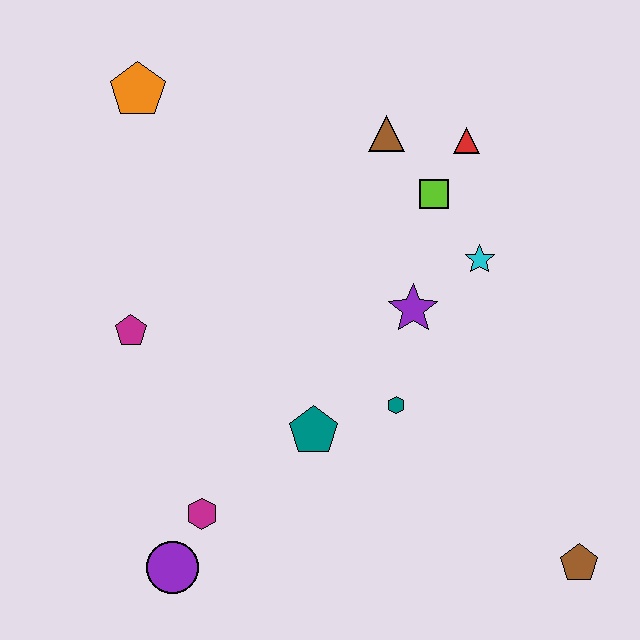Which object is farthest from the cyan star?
The purple circle is farthest from the cyan star.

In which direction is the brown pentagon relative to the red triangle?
The brown pentagon is below the red triangle.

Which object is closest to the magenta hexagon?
The purple circle is closest to the magenta hexagon.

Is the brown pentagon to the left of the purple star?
No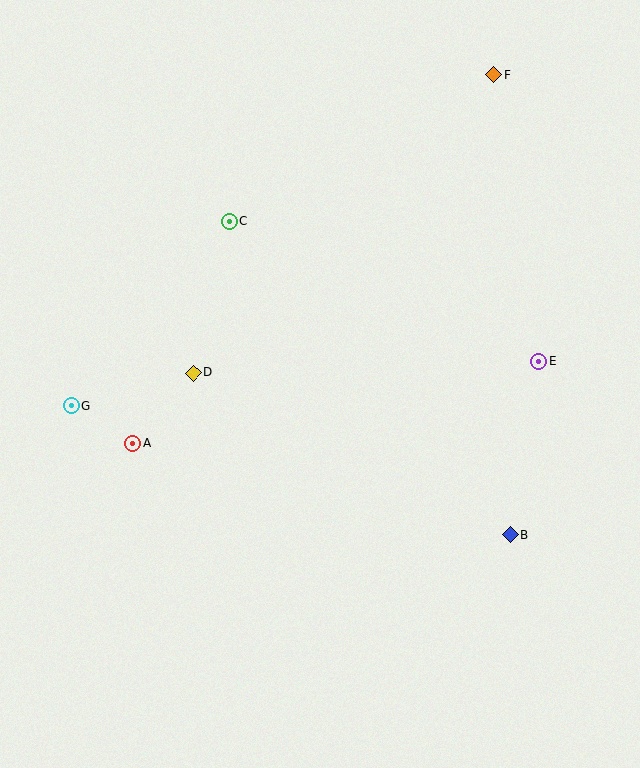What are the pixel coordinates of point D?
Point D is at (193, 373).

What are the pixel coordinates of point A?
Point A is at (133, 443).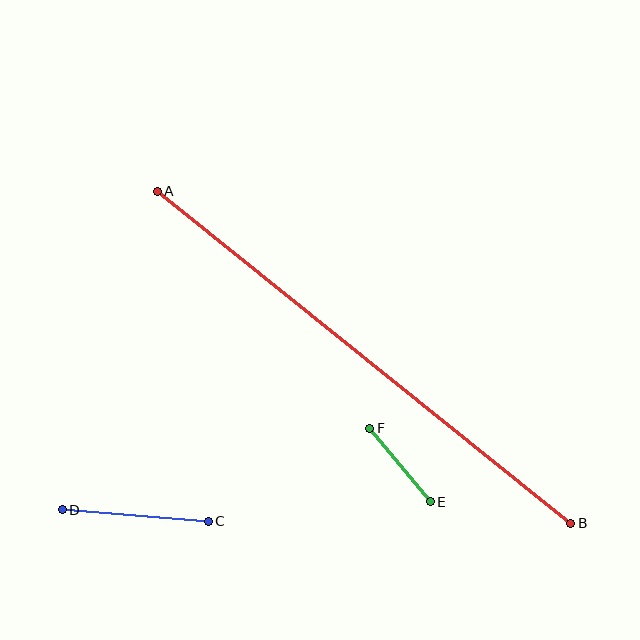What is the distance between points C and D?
The distance is approximately 146 pixels.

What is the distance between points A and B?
The distance is approximately 530 pixels.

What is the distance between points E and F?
The distance is approximately 95 pixels.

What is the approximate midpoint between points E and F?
The midpoint is at approximately (400, 465) pixels.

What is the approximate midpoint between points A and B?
The midpoint is at approximately (364, 357) pixels.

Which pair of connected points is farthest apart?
Points A and B are farthest apart.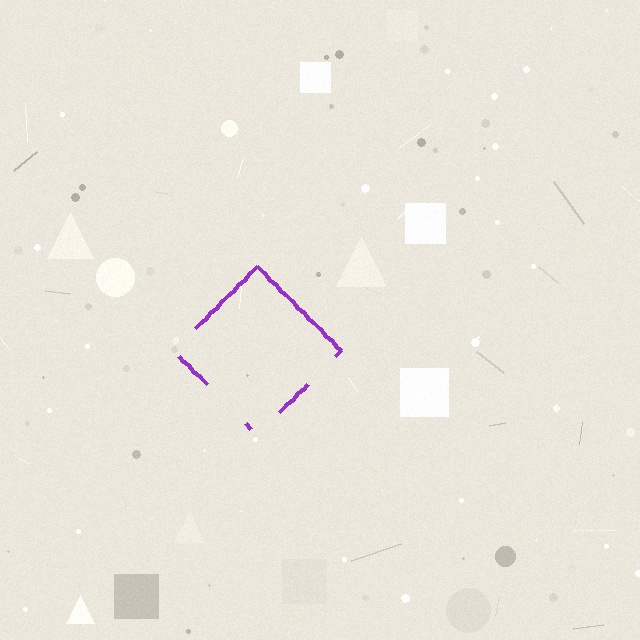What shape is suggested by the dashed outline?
The dashed outline suggests a diamond.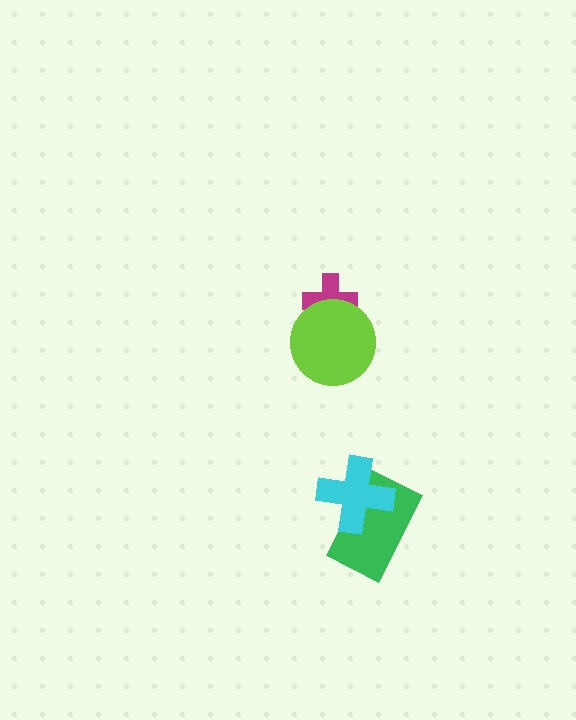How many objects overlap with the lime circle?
1 object overlaps with the lime circle.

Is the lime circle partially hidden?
No, no other shape covers it.